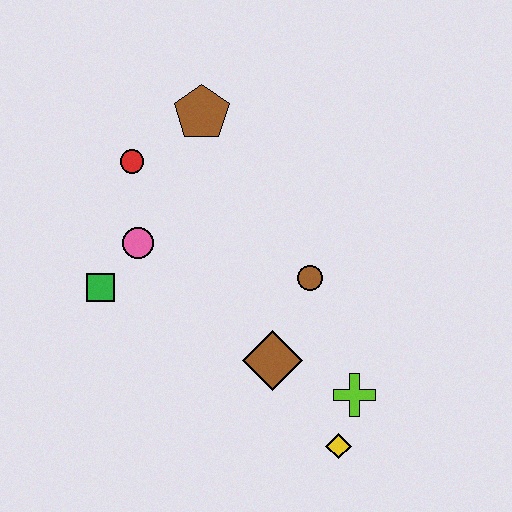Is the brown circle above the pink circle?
No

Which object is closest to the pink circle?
The green square is closest to the pink circle.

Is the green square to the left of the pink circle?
Yes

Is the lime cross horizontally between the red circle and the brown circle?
No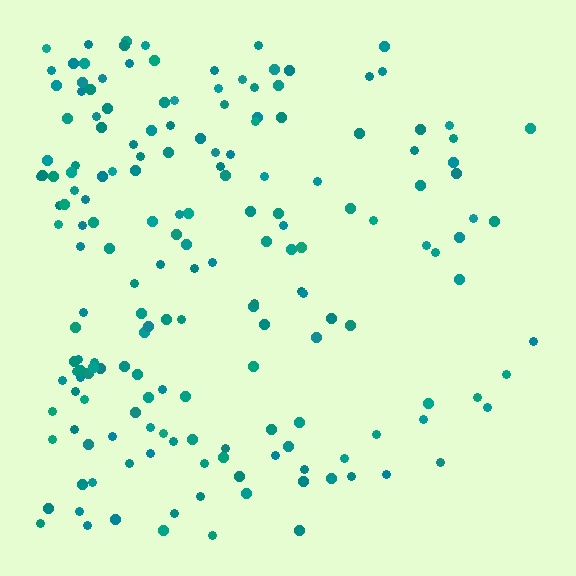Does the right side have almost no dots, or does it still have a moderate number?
Still a moderate number, just noticeably fewer than the left.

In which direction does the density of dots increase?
From right to left, with the left side densest.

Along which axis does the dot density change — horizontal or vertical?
Horizontal.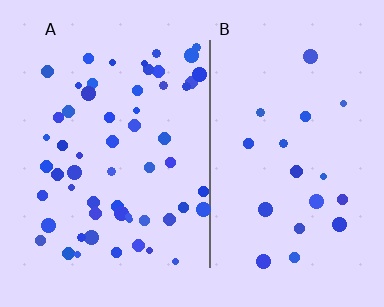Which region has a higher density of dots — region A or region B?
A (the left).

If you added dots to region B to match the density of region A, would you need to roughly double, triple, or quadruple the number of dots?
Approximately triple.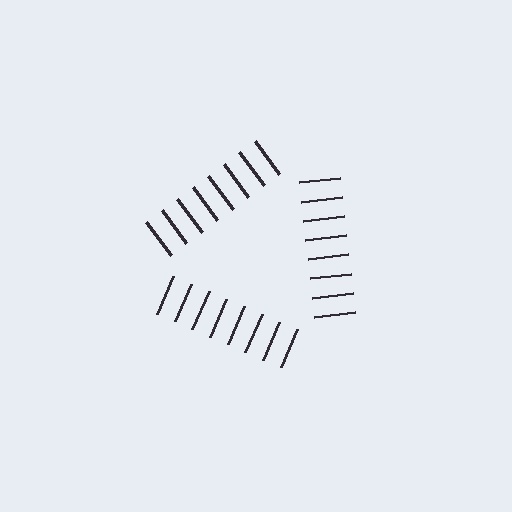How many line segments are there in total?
24 — 8 along each of the 3 edges.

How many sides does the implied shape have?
3 sides — the line-ends trace a triangle.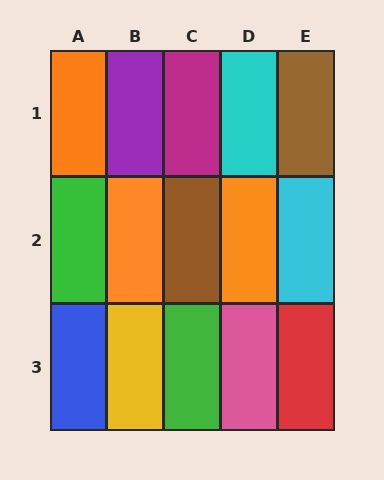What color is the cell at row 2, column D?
Orange.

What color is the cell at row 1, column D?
Cyan.